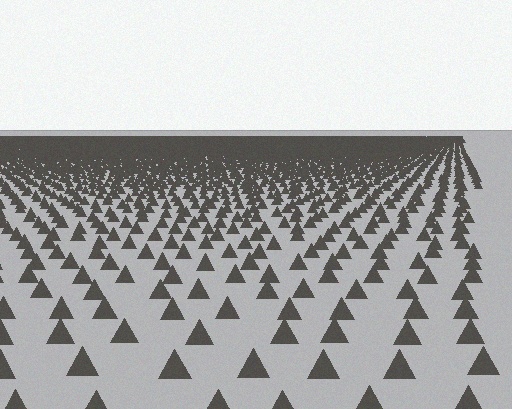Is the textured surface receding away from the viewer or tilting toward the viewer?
The surface is receding away from the viewer. Texture elements get smaller and denser toward the top.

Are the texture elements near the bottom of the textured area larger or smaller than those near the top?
Larger. Near the bottom, elements are closer to the viewer and appear at a bigger on-screen size.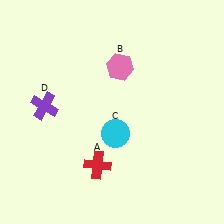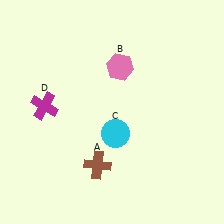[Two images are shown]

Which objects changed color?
A changed from red to brown. D changed from purple to magenta.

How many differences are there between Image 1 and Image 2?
There are 2 differences between the two images.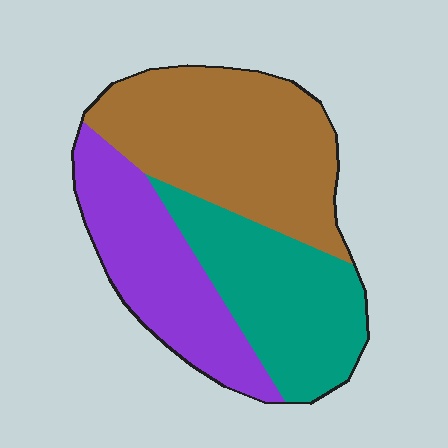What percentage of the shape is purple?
Purple covers around 30% of the shape.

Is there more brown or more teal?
Brown.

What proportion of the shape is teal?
Teal takes up about one third (1/3) of the shape.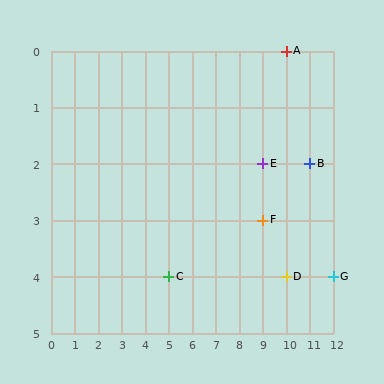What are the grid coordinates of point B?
Point B is at grid coordinates (11, 2).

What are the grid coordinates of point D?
Point D is at grid coordinates (10, 4).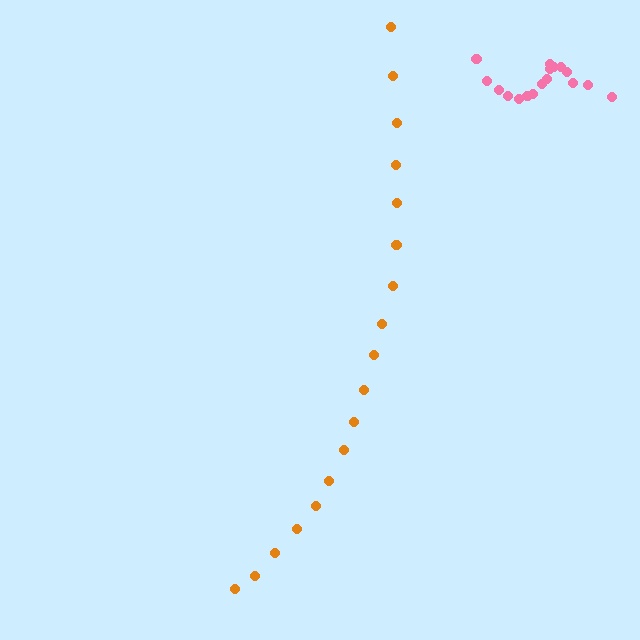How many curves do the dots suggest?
There are 2 distinct paths.